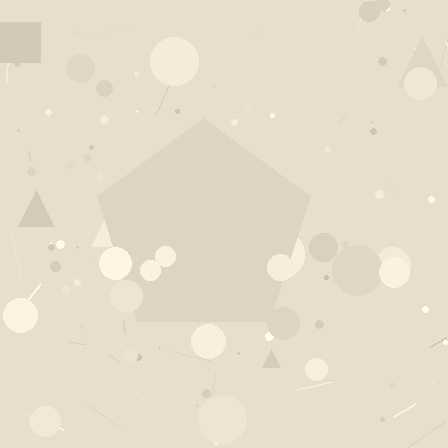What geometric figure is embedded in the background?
A pentagon is embedded in the background.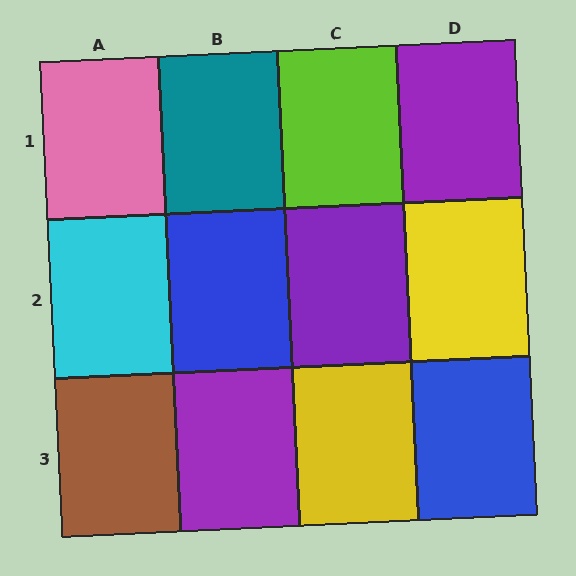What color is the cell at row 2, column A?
Cyan.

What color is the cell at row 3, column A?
Brown.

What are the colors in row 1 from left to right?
Pink, teal, lime, purple.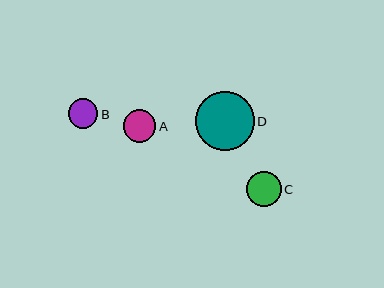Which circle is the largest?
Circle D is the largest with a size of approximately 59 pixels.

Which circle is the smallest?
Circle B is the smallest with a size of approximately 30 pixels.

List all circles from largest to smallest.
From largest to smallest: D, C, A, B.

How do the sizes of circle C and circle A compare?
Circle C and circle A are approximately the same size.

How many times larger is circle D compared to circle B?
Circle D is approximately 2.0 times the size of circle B.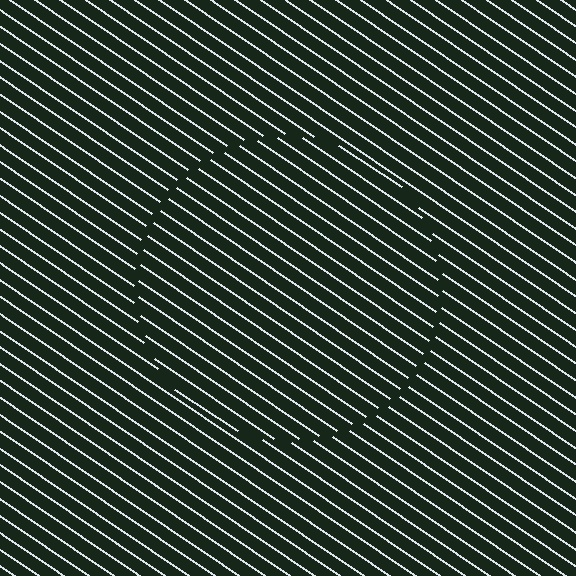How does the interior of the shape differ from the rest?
The interior of the shape contains the same grating, shifted by half a period — the contour is defined by the phase discontinuity where line-ends from the inner and outer gratings abut.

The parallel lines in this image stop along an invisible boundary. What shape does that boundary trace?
An illusory circle. The interior of the shape contains the same grating, shifted by half a period — the contour is defined by the phase discontinuity where line-ends from the inner and outer gratings abut.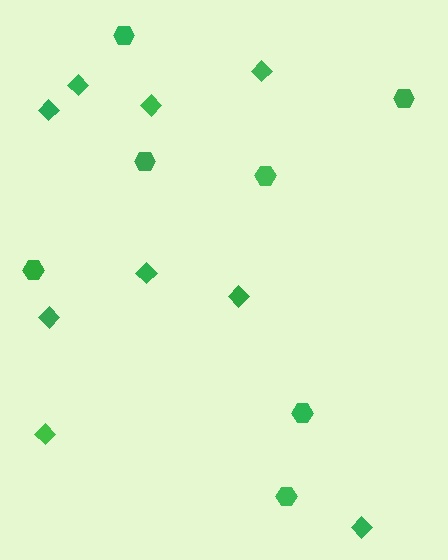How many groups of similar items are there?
There are 2 groups: one group of hexagons (7) and one group of diamonds (9).